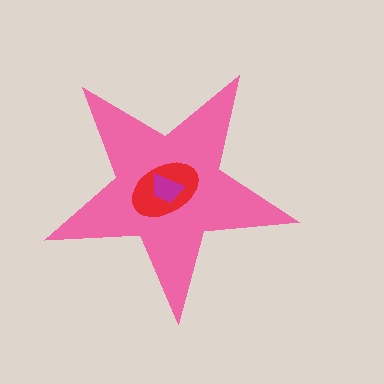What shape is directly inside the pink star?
The red ellipse.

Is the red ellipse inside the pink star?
Yes.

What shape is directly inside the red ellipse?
The magenta trapezoid.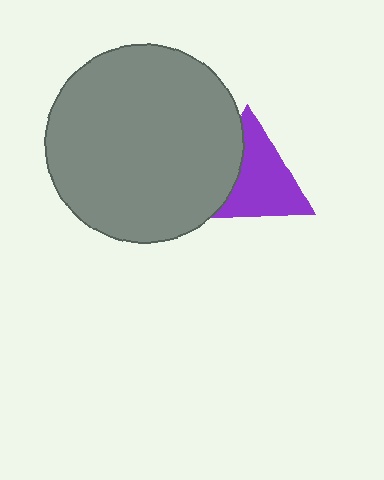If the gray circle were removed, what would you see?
You would see the complete purple triangle.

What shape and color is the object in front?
The object in front is a gray circle.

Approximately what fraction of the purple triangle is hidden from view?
Roughly 32% of the purple triangle is hidden behind the gray circle.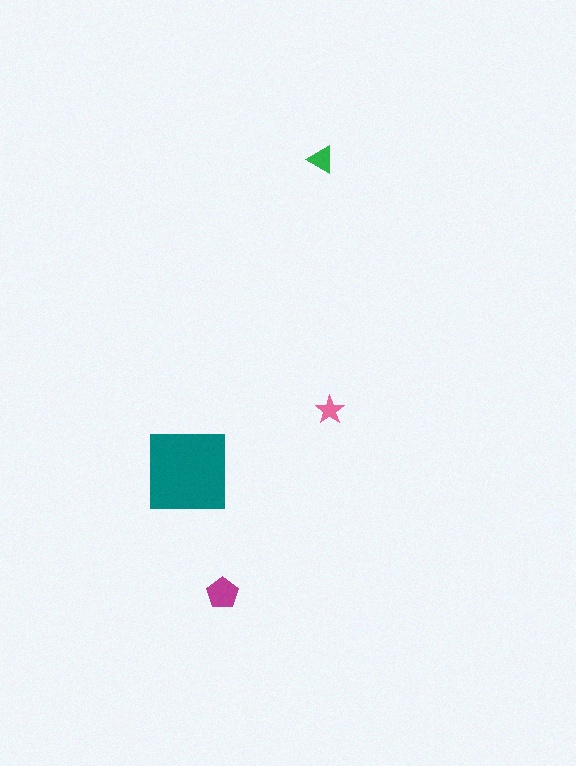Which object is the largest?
The teal square.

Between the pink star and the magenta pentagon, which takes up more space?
The magenta pentagon.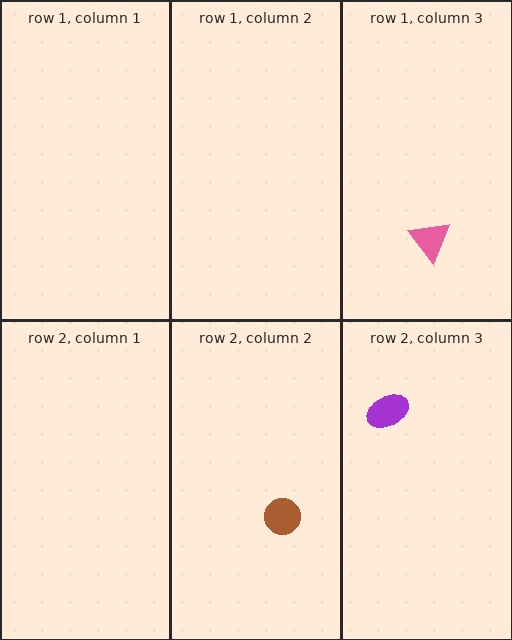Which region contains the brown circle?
The row 2, column 2 region.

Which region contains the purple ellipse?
The row 2, column 3 region.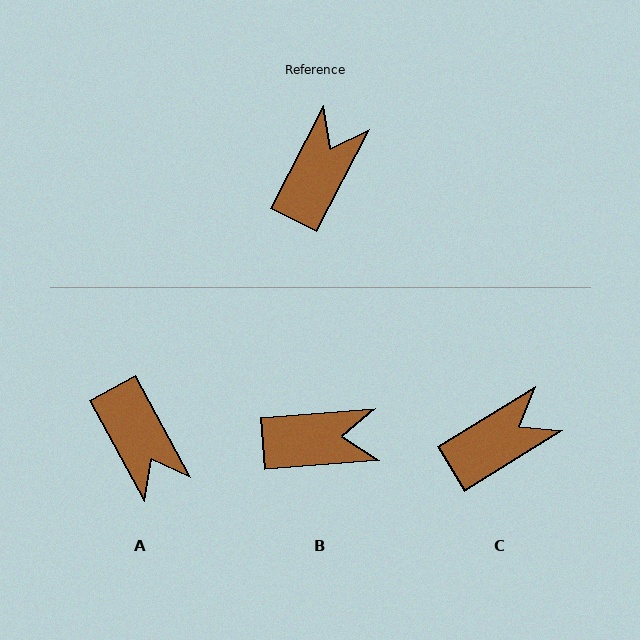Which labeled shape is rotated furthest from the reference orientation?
A, about 124 degrees away.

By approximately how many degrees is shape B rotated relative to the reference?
Approximately 58 degrees clockwise.